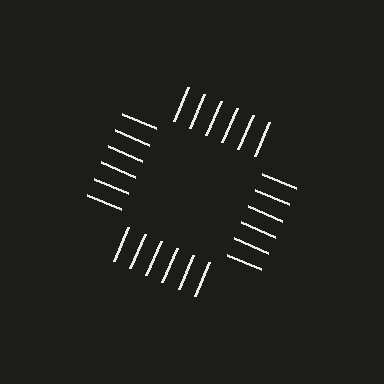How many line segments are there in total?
24 — 6 along each of the 4 edges.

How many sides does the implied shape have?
4 sides — the line-ends trace a square.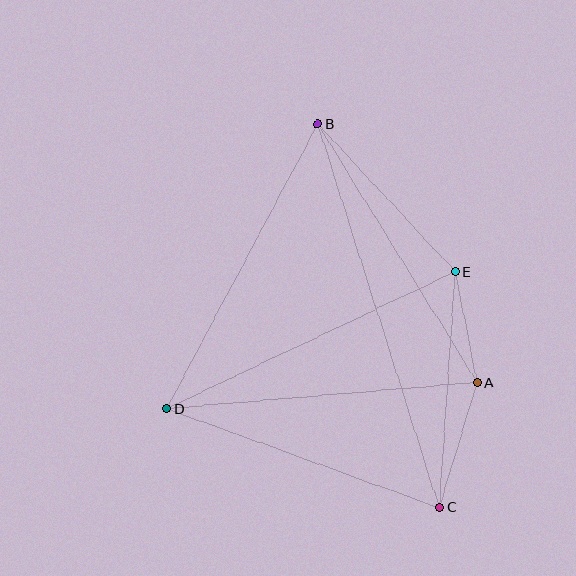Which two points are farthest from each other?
Points B and C are farthest from each other.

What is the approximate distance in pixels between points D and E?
The distance between D and E is approximately 319 pixels.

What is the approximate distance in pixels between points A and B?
The distance between A and B is approximately 303 pixels.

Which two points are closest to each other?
Points A and E are closest to each other.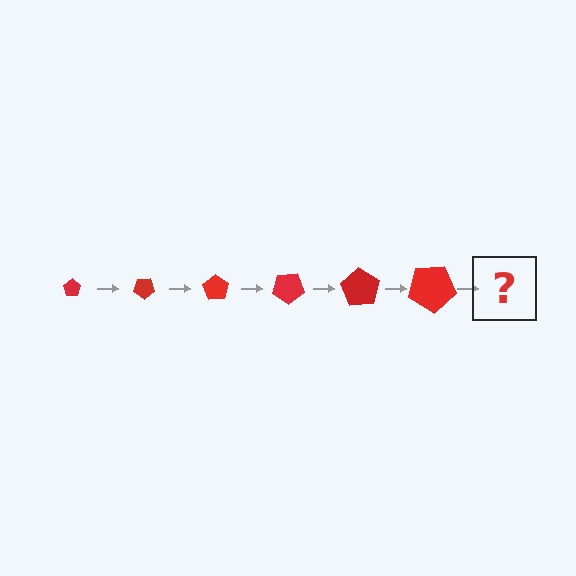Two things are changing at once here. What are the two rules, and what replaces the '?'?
The two rules are that the pentagon grows larger each step and it rotates 35 degrees each step. The '?' should be a pentagon, larger than the previous one and rotated 210 degrees from the start.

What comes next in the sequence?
The next element should be a pentagon, larger than the previous one and rotated 210 degrees from the start.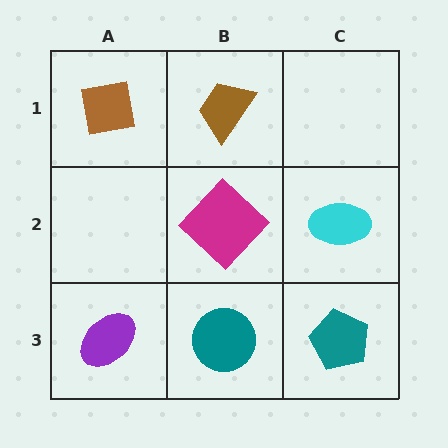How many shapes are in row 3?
3 shapes.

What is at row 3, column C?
A teal pentagon.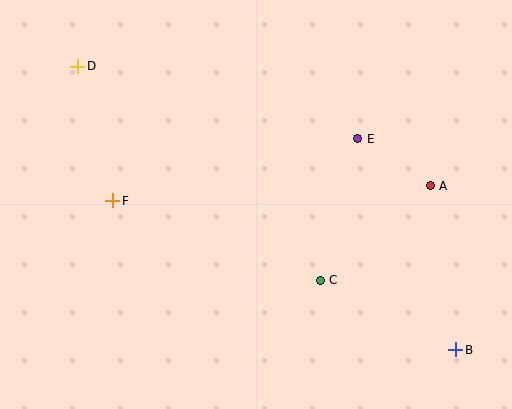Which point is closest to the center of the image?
Point C at (320, 280) is closest to the center.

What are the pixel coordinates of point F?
Point F is at (113, 201).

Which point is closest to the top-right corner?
Point A is closest to the top-right corner.